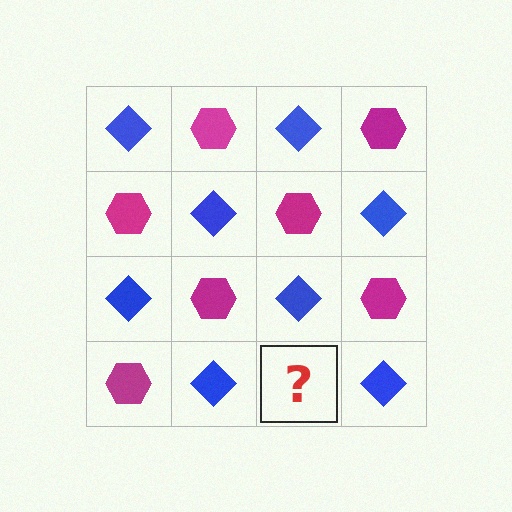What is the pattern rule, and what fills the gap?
The rule is that it alternates blue diamond and magenta hexagon in a checkerboard pattern. The gap should be filled with a magenta hexagon.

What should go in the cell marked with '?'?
The missing cell should contain a magenta hexagon.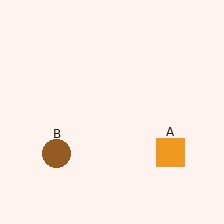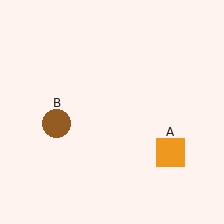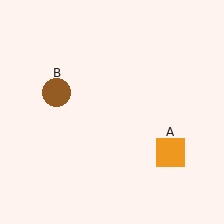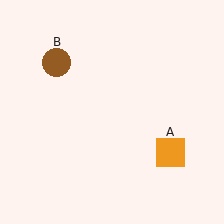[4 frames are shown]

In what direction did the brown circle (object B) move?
The brown circle (object B) moved up.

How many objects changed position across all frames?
1 object changed position: brown circle (object B).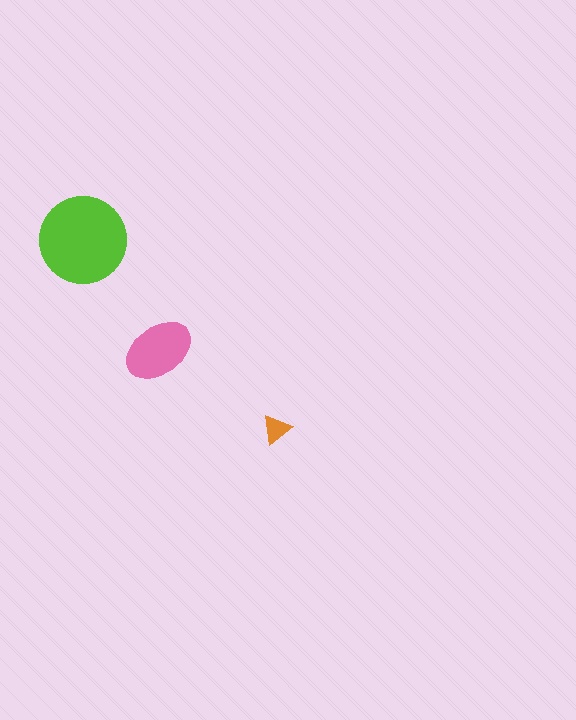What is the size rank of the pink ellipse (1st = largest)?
2nd.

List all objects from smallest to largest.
The orange triangle, the pink ellipse, the lime circle.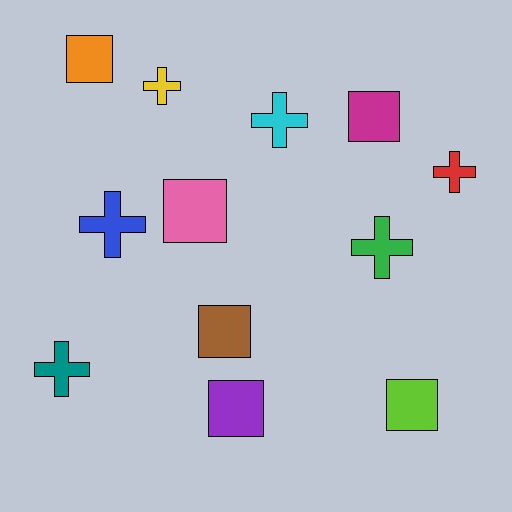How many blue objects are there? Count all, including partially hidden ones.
There is 1 blue object.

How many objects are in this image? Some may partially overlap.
There are 12 objects.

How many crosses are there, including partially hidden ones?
There are 6 crosses.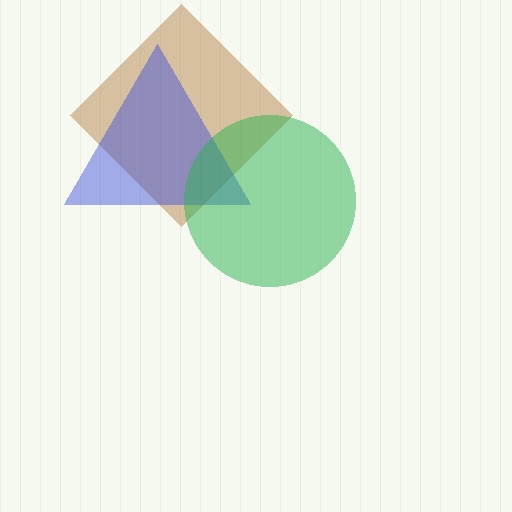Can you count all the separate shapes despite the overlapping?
Yes, there are 3 separate shapes.